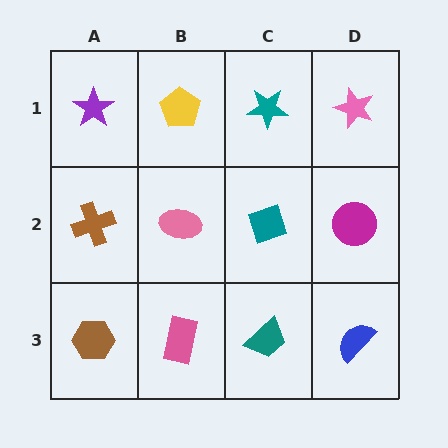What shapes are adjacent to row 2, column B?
A yellow pentagon (row 1, column B), a pink rectangle (row 3, column B), a brown cross (row 2, column A), a teal diamond (row 2, column C).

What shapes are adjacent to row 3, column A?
A brown cross (row 2, column A), a pink rectangle (row 3, column B).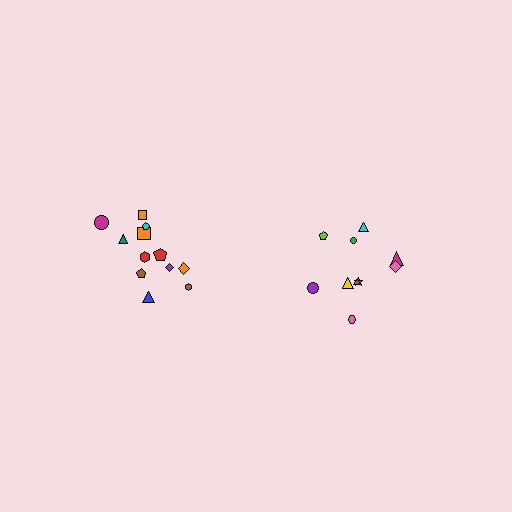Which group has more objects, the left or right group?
The left group.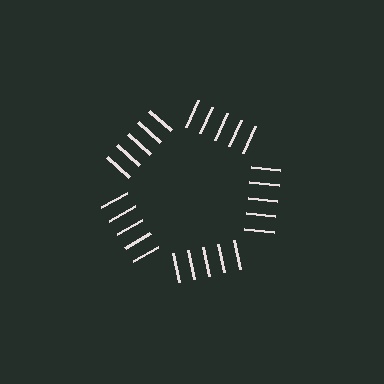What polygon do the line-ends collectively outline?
An illusory pentagon — the line segments terminate on its edges but no continuous stroke is drawn.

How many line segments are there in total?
25 — 5 along each of the 5 edges.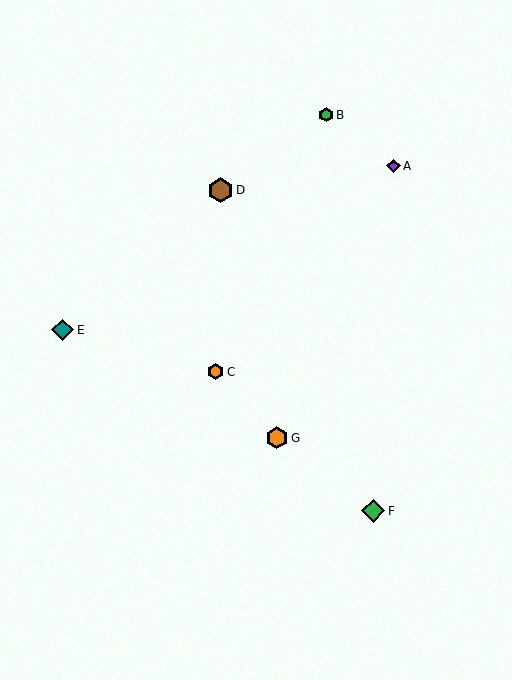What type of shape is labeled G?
Shape G is an orange hexagon.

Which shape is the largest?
The brown hexagon (labeled D) is the largest.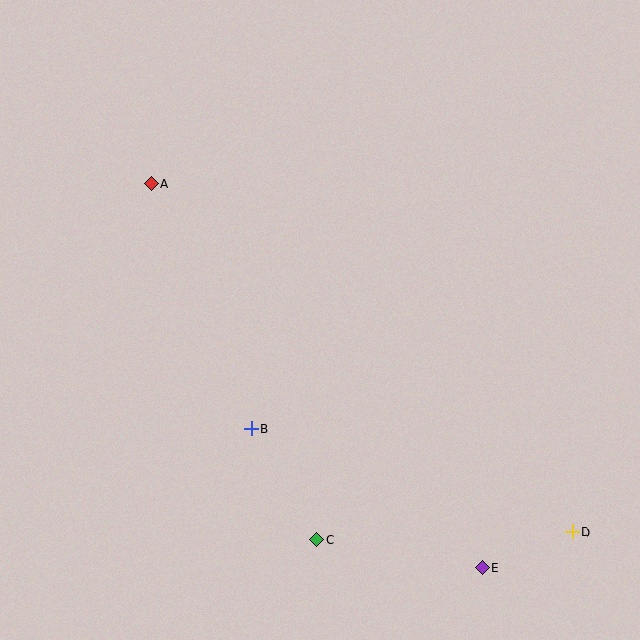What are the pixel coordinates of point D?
Point D is at (572, 532).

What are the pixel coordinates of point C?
Point C is at (317, 540).